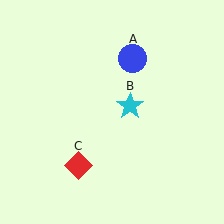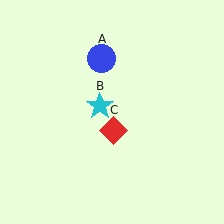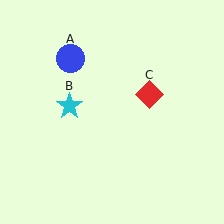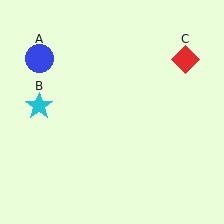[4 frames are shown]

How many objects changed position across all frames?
3 objects changed position: blue circle (object A), cyan star (object B), red diamond (object C).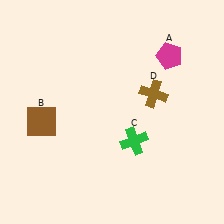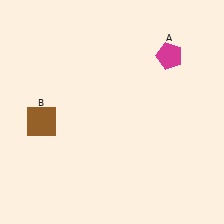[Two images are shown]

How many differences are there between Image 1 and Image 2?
There are 2 differences between the two images.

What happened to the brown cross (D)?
The brown cross (D) was removed in Image 2. It was in the top-right area of Image 1.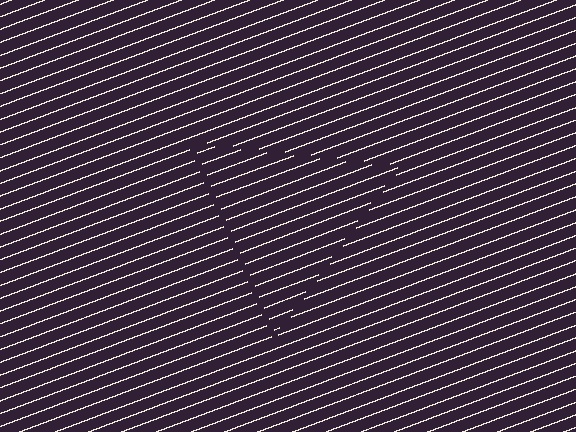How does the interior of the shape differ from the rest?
The interior of the shape contains the same grating, shifted by half a period — the contour is defined by the phase discontinuity where line-ends from the inner and outer gratings abut.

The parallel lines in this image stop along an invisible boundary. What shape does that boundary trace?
An illusory triangle. The interior of the shape contains the same grating, shifted by half a period — the contour is defined by the phase discontinuity where line-ends from the inner and outer gratings abut.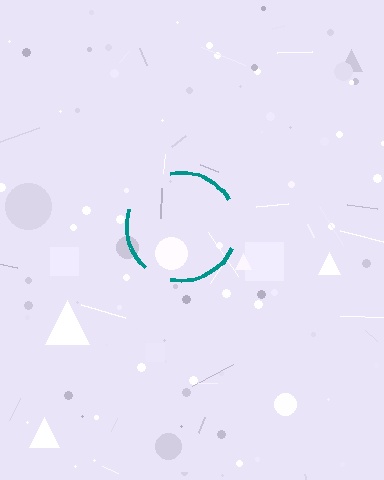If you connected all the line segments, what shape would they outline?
They would outline a circle.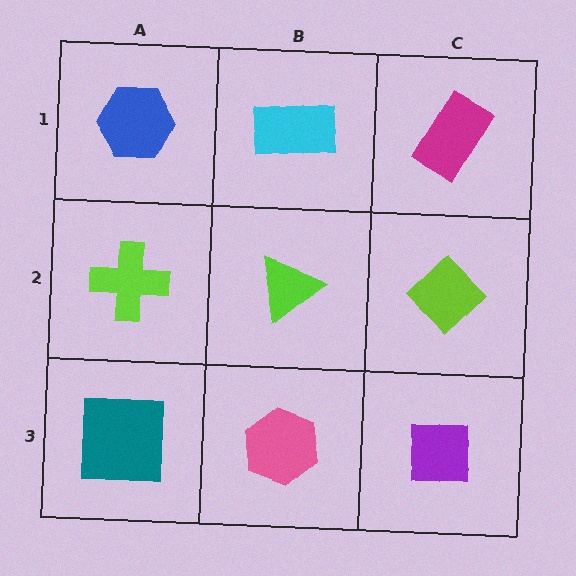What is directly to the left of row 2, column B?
A lime cross.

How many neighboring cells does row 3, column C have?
2.